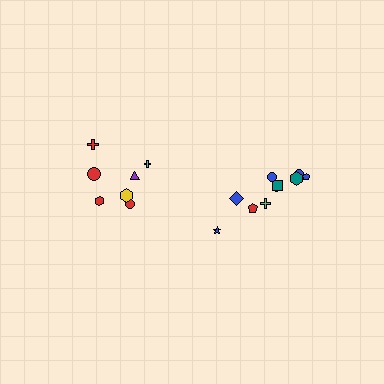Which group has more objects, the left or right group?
The right group.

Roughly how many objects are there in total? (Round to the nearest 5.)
Roughly 15 objects in total.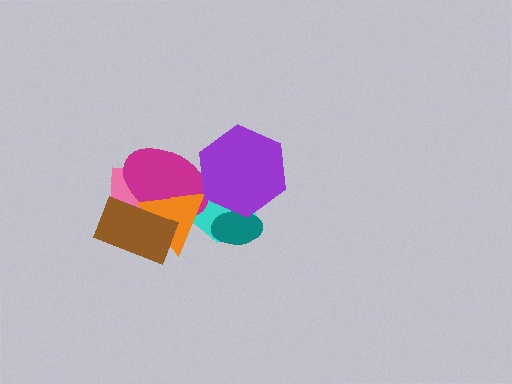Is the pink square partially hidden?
Yes, it is partially covered by another shape.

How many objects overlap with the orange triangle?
4 objects overlap with the orange triangle.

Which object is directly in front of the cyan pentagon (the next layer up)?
The teal ellipse is directly in front of the cyan pentagon.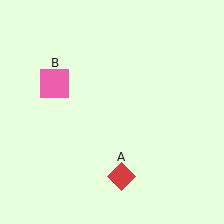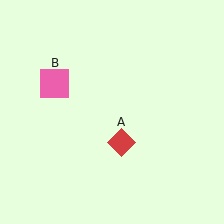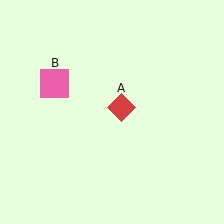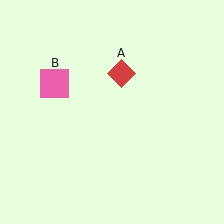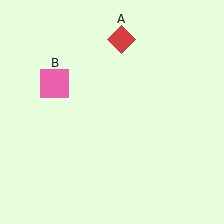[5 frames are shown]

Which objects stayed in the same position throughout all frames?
Pink square (object B) remained stationary.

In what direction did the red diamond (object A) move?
The red diamond (object A) moved up.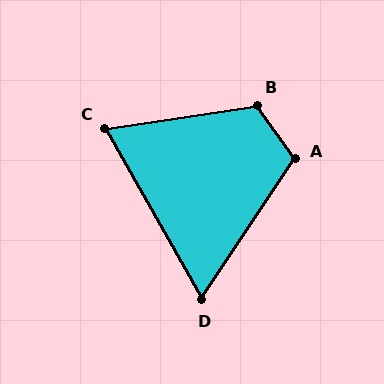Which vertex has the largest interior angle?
B, at approximately 117 degrees.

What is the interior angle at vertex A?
Approximately 111 degrees (obtuse).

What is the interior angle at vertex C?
Approximately 69 degrees (acute).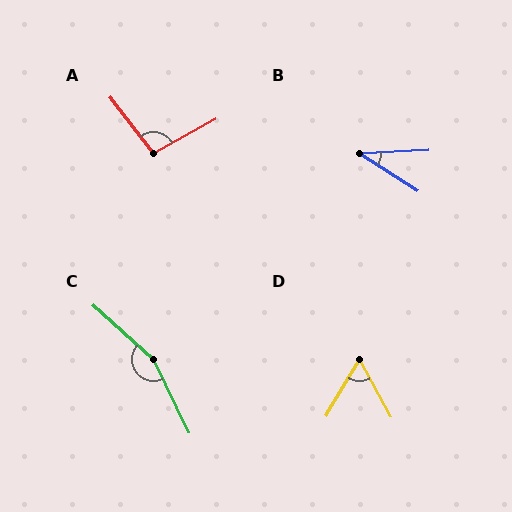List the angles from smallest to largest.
B (36°), D (59°), A (98°), C (158°).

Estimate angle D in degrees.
Approximately 59 degrees.